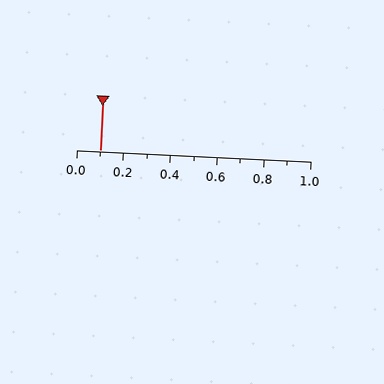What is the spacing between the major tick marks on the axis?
The major ticks are spaced 0.2 apart.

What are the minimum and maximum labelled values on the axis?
The axis runs from 0.0 to 1.0.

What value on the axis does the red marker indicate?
The marker indicates approximately 0.1.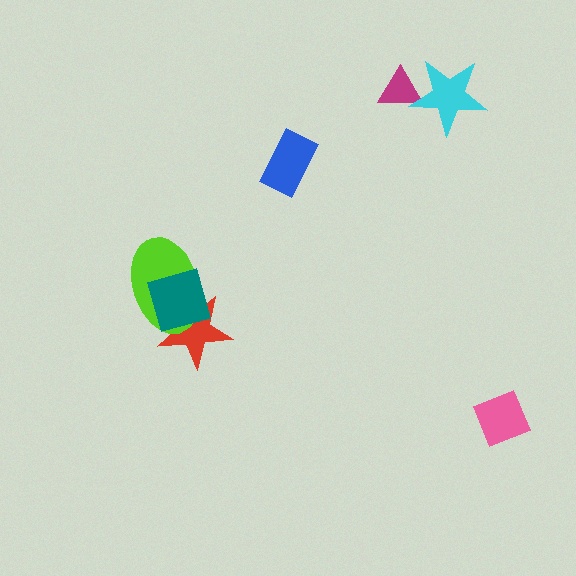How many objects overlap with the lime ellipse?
2 objects overlap with the lime ellipse.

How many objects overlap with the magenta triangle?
1 object overlaps with the magenta triangle.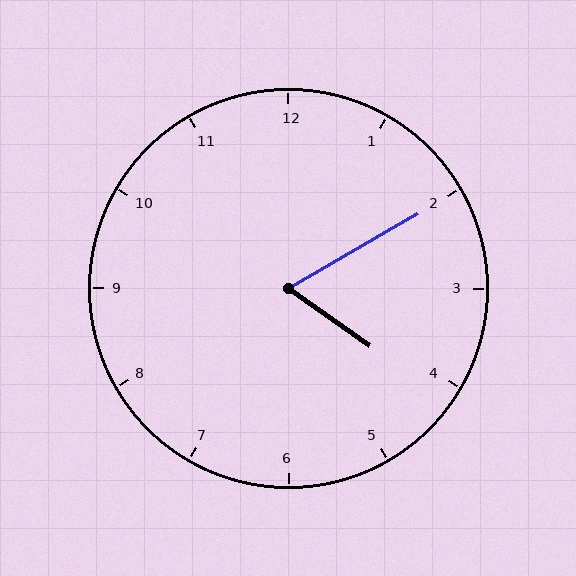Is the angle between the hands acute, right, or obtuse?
It is acute.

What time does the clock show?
4:10.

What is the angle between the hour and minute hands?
Approximately 65 degrees.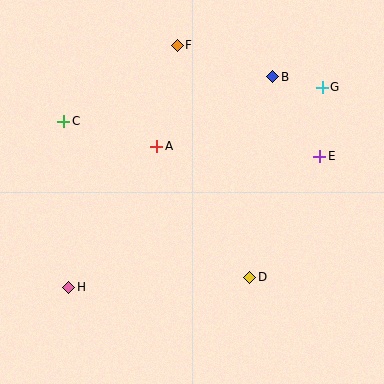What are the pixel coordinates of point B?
Point B is at (273, 77).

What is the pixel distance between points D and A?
The distance between D and A is 161 pixels.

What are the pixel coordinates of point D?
Point D is at (250, 277).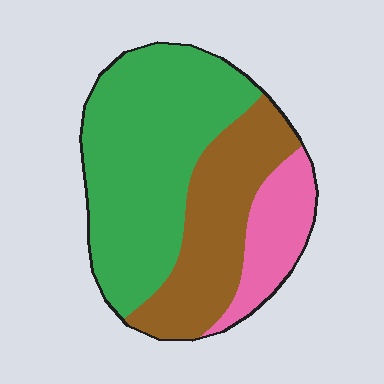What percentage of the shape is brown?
Brown takes up about one third (1/3) of the shape.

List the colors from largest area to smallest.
From largest to smallest: green, brown, pink.